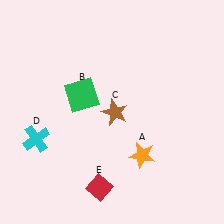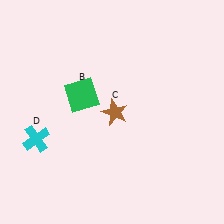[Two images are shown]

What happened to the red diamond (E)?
The red diamond (E) was removed in Image 2. It was in the bottom-left area of Image 1.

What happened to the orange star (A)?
The orange star (A) was removed in Image 2. It was in the bottom-right area of Image 1.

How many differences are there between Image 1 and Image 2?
There are 2 differences between the two images.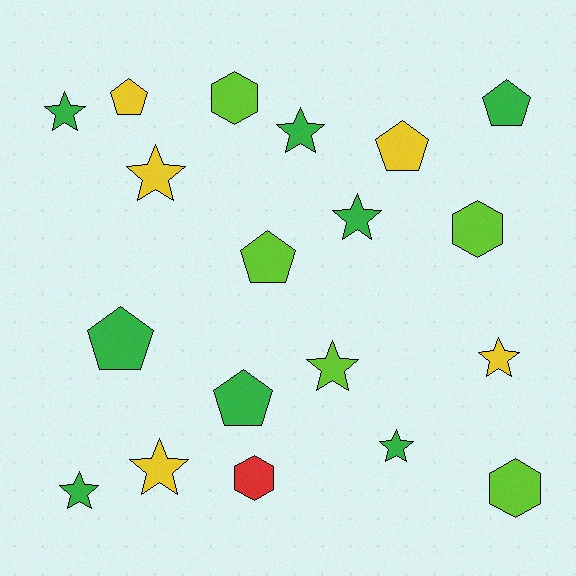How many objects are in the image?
There are 19 objects.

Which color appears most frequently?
Green, with 8 objects.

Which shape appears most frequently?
Star, with 9 objects.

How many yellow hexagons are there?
There are no yellow hexagons.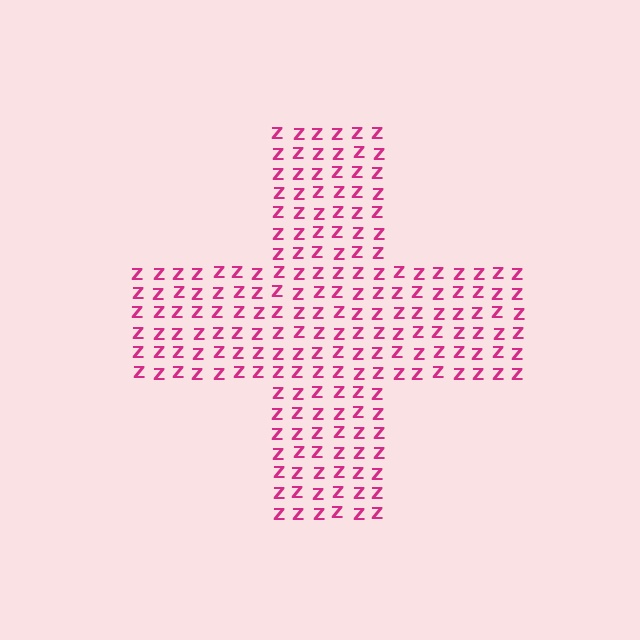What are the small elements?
The small elements are letter Z's.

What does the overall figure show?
The overall figure shows a cross.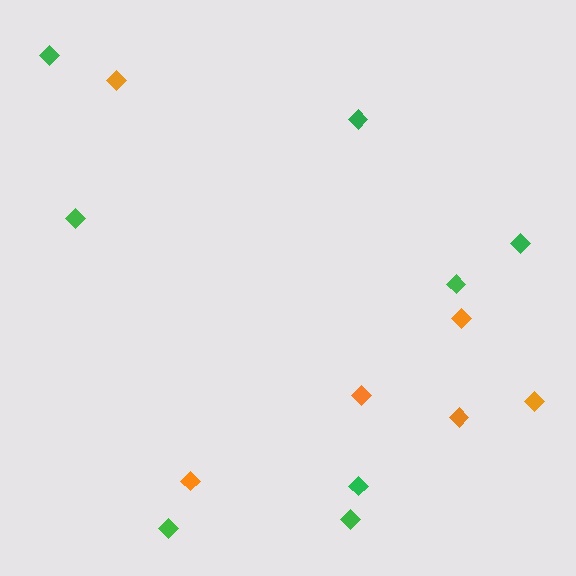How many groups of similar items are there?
There are 2 groups: one group of green diamonds (8) and one group of orange diamonds (6).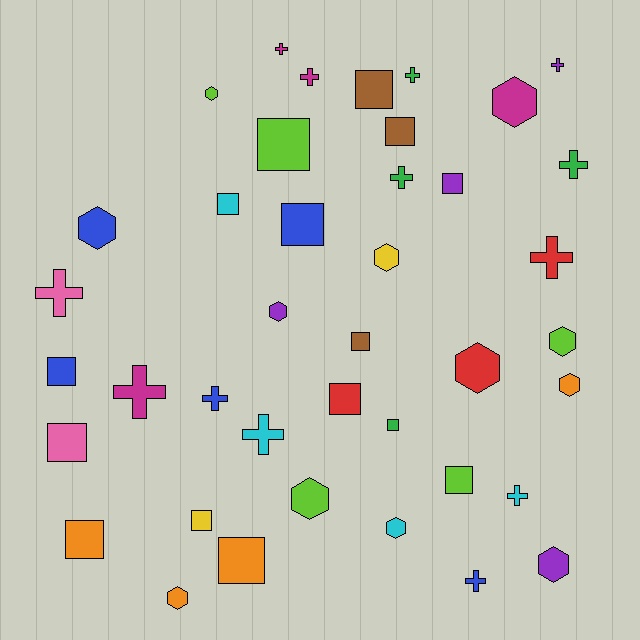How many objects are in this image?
There are 40 objects.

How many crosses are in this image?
There are 13 crosses.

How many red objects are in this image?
There are 3 red objects.